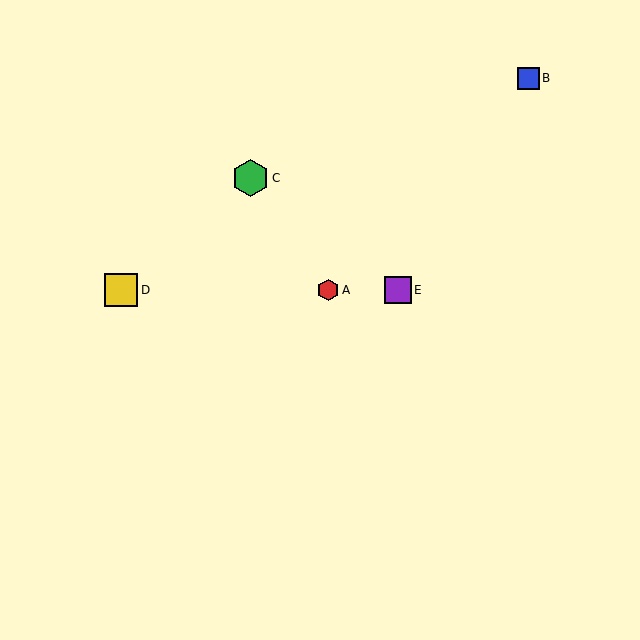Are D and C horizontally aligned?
No, D is at y≈290 and C is at y≈178.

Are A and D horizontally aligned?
Yes, both are at y≈290.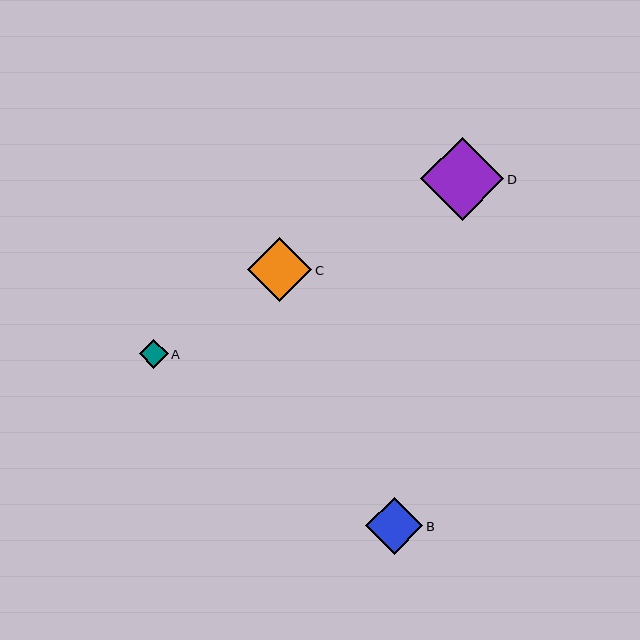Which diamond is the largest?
Diamond D is the largest with a size of approximately 83 pixels.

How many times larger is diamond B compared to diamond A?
Diamond B is approximately 2.0 times the size of diamond A.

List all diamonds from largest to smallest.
From largest to smallest: D, C, B, A.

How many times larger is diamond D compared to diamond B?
Diamond D is approximately 1.5 times the size of diamond B.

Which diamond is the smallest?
Diamond A is the smallest with a size of approximately 29 pixels.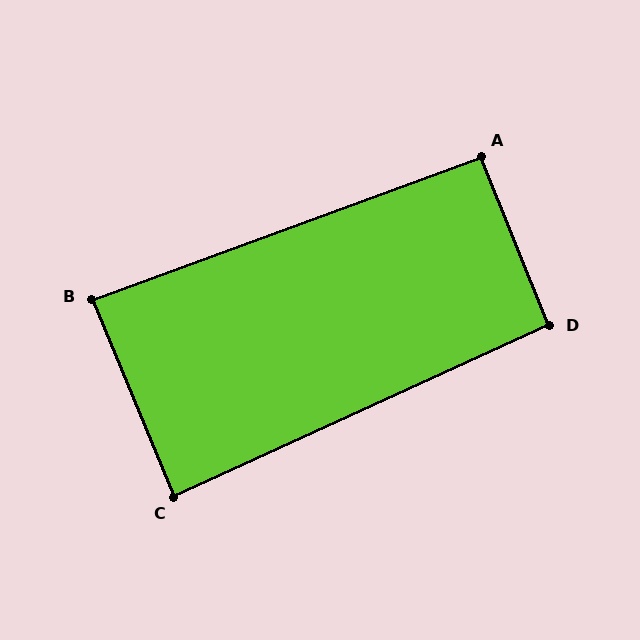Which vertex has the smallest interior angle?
B, at approximately 87 degrees.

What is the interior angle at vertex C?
Approximately 88 degrees (approximately right).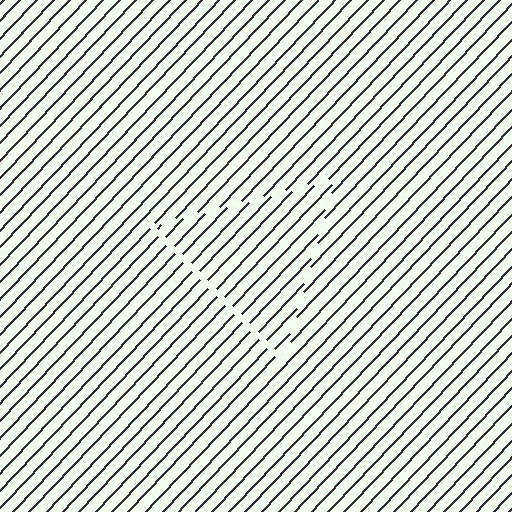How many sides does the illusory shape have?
3 sides — the line-ends trace a triangle.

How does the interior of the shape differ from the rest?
The interior of the shape contains the same grating, shifted by half a period — the contour is defined by the phase discontinuity where line-ends from the inner and outer gratings abut.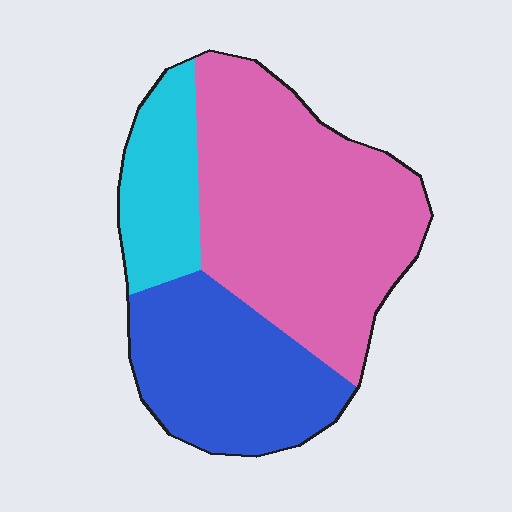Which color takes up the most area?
Pink, at roughly 55%.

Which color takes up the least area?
Cyan, at roughly 15%.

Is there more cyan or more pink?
Pink.